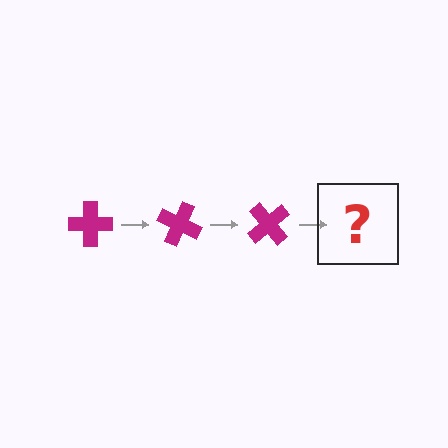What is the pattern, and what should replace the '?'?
The pattern is that the cross rotates 25 degrees each step. The '?' should be a magenta cross rotated 75 degrees.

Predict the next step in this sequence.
The next step is a magenta cross rotated 75 degrees.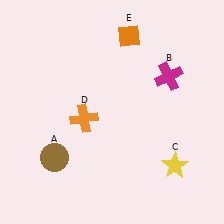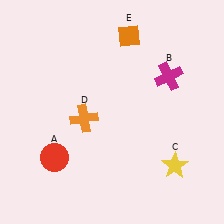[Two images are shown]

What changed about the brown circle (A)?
In Image 1, A is brown. In Image 2, it changed to red.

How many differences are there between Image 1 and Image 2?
There is 1 difference between the two images.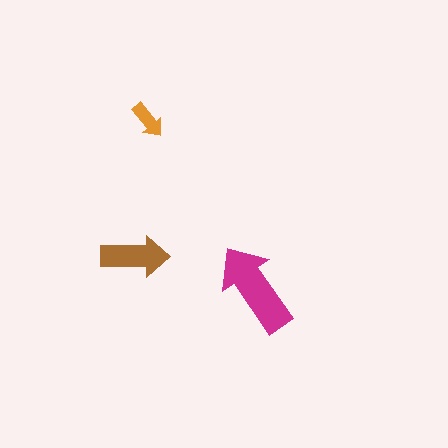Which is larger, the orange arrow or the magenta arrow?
The magenta one.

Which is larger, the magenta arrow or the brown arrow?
The magenta one.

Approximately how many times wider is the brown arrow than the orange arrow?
About 2 times wider.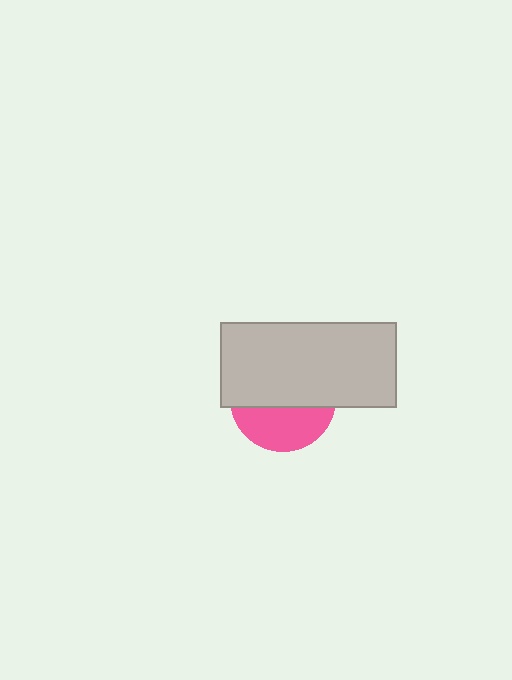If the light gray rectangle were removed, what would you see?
You would see the complete pink circle.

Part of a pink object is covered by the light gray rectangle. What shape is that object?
It is a circle.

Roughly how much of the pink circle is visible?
A small part of it is visible (roughly 40%).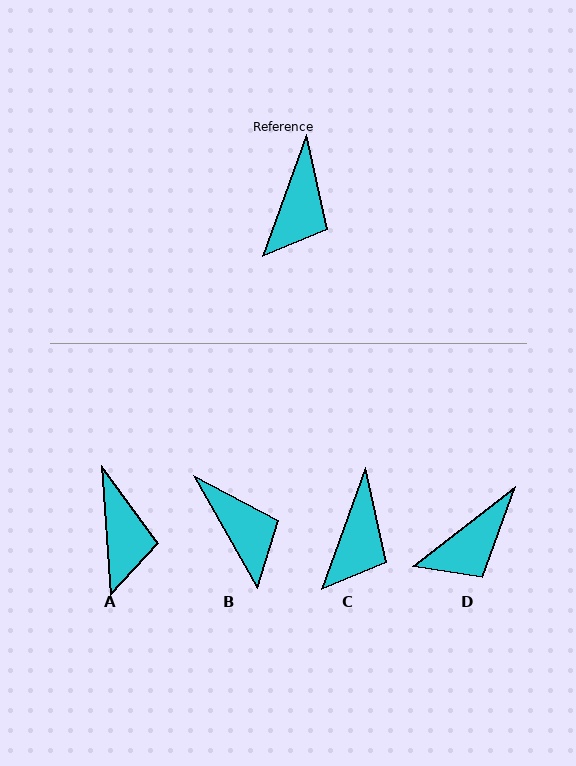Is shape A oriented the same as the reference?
No, it is off by about 24 degrees.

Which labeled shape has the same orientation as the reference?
C.